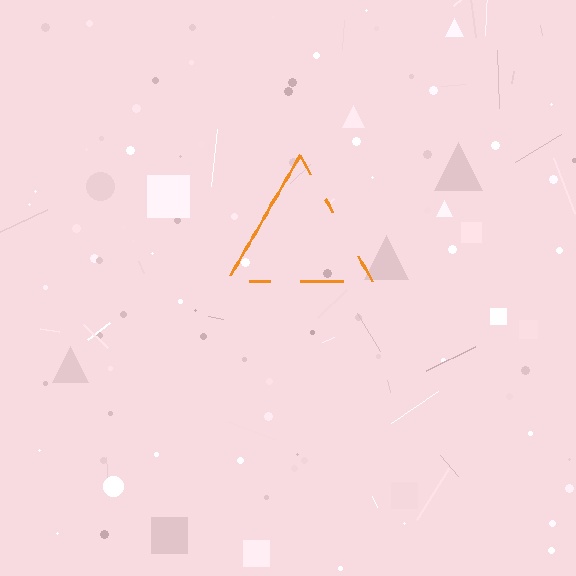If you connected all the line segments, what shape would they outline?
They would outline a triangle.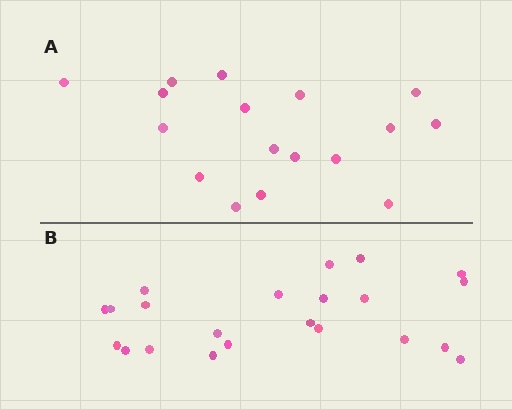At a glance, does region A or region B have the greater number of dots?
Region B (the bottom region) has more dots.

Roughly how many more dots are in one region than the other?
Region B has about 5 more dots than region A.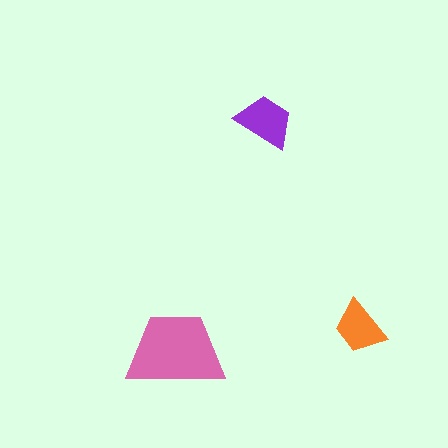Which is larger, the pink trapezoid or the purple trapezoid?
The pink one.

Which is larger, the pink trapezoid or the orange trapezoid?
The pink one.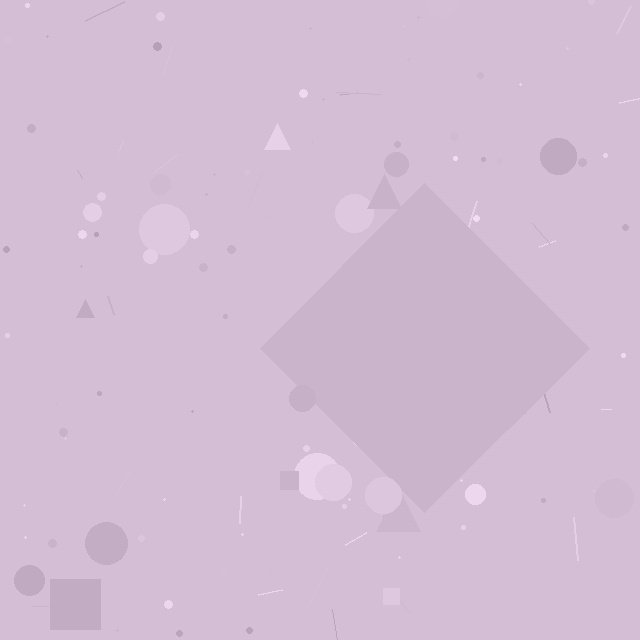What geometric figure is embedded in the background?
A diamond is embedded in the background.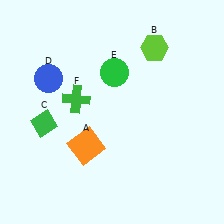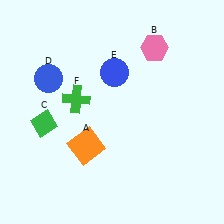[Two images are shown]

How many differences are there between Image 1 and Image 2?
There are 2 differences between the two images.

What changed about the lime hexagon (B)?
In Image 1, B is lime. In Image 2, it changed to pink.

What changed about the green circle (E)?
In Image 1, E is green. In Image 2, it changed to blue.